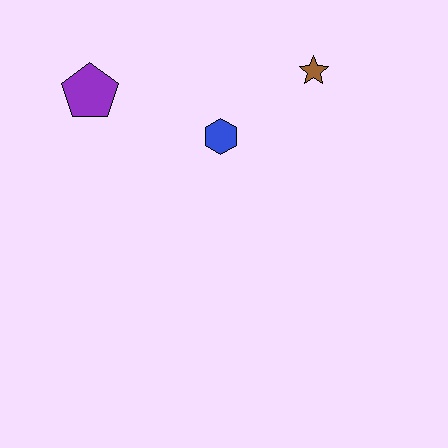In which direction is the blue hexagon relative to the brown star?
The blue hexagon is to the left of the brown star.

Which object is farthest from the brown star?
The purple pentagon is farthest from the brown star.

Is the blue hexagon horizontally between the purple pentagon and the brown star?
Yes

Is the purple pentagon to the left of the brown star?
Yes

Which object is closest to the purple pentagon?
The blue hexagon is closest to the purple pentagon.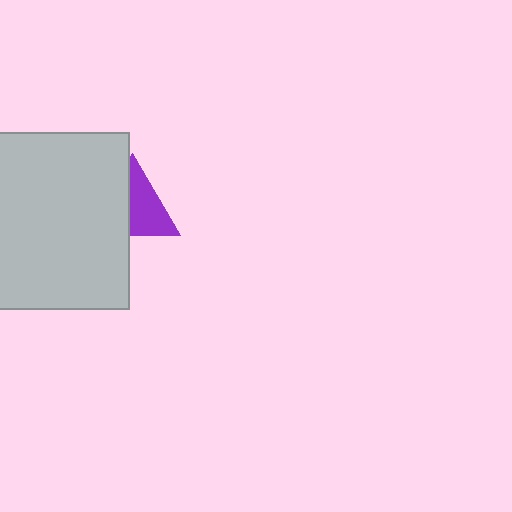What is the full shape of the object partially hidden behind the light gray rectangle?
The partially hidden object is a purple triangle.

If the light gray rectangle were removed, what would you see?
You would see the complete purple triangle.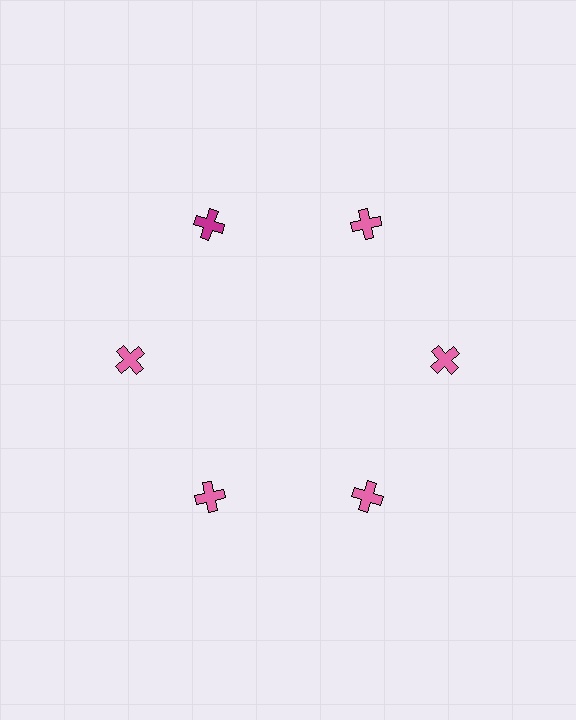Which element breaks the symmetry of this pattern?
The magenta cross at roughly the 11 o'clock position breaks the symmetry. All other shapes are pink crosses.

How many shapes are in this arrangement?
There are 6 shapes arranged in a ring pattern.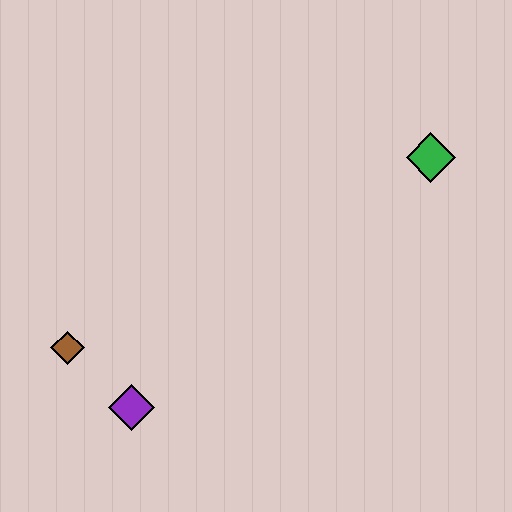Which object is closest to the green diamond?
The purple diamond is closest to the green diamond.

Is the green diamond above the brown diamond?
Yes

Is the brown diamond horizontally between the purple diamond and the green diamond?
No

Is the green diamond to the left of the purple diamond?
No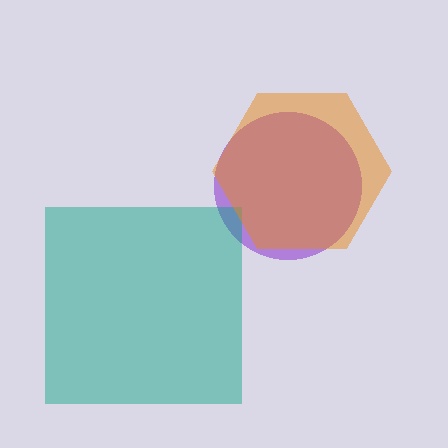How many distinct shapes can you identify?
There are 3 distinct shapes: a purple circle, a teal square, an orange hexagon.